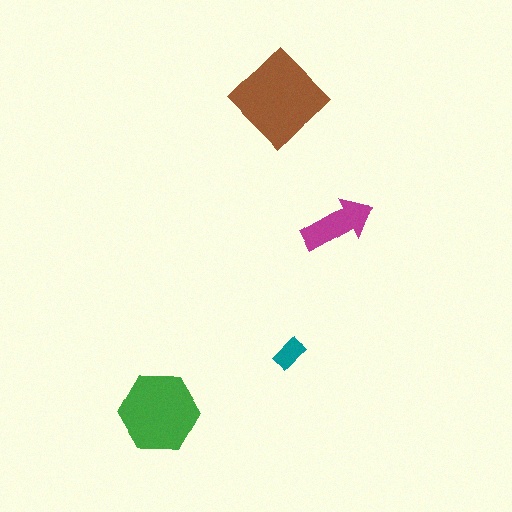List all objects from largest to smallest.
The brown diamond, the green hexagon, the magenta arrow, the teal rectangle.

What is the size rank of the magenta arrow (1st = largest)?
3rd.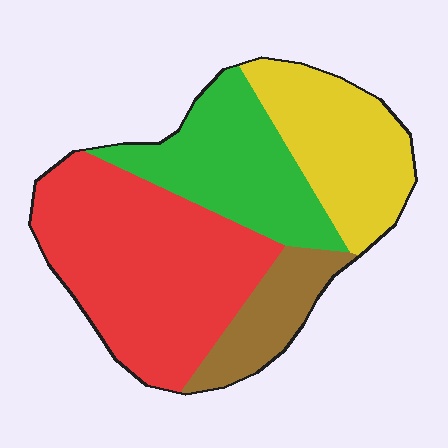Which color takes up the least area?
Brown, at roughly 10%.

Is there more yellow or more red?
Red.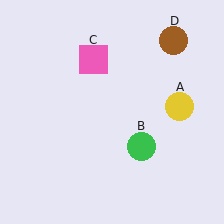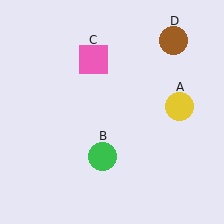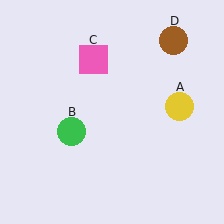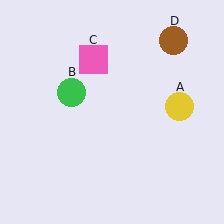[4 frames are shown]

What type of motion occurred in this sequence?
The green circle (object B) rotated clockwise around the center of the scene.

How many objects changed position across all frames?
1 object changed position: green circle (object B).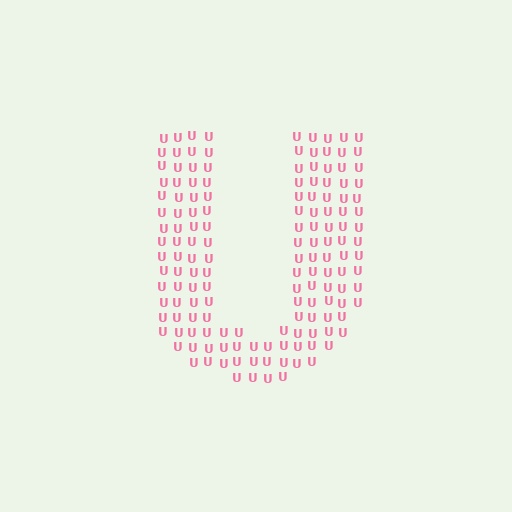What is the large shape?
The large shape is the letter U.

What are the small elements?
The small elements are letter U's.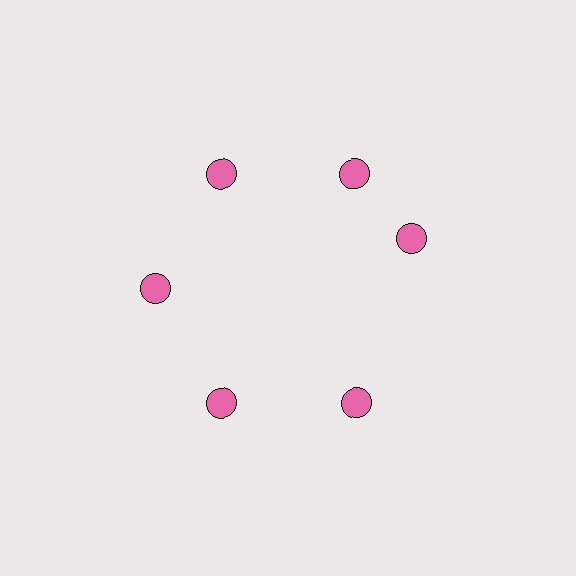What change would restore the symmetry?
The symmetry would be restored by rotating it back into even spacing with its neighbors so that all 6 circles sit at equal angles and equal distance from the center.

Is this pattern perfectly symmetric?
No. The 6 pink circles are arranged in a ring, but one element near the 3 o'clock position is rotated out of alignment along the ring, breaking the 6-fold rotational symmetry.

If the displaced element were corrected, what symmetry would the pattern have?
It would have 6-fold rotational symmetry — the pattern would map onto itself every 60 degrees.